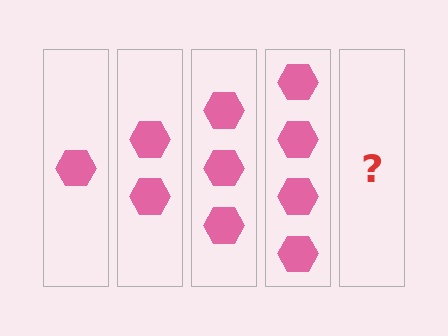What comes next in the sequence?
The next element should be 5 hexagons.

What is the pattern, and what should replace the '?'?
The pattern is that each step adds one more hexagon. The '?' should be 5 hexagons.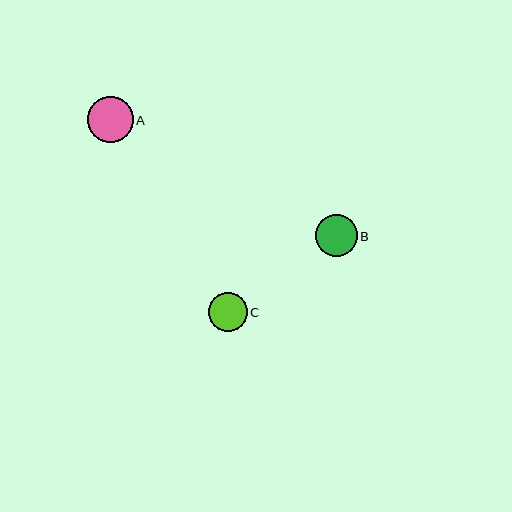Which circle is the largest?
Circle A is the largest with a size of approximately 46 pixels.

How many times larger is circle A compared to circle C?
Circle A is approximately 1.2 times the size of circle C.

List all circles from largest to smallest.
From largest to smallest: A, B, C.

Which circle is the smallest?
Circle C is the smallest with a size of approximately 39 pixels.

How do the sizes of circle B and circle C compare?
Circle B and circle C are approximately the same size.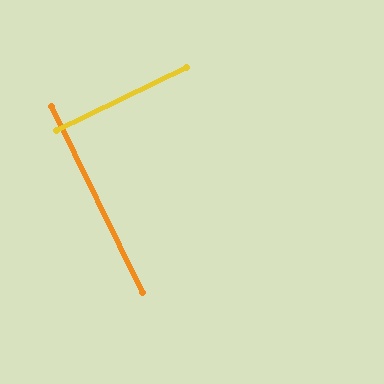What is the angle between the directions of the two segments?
Approximately 90 degrees.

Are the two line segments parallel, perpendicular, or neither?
Perpendicular — they meet at approximately 90°.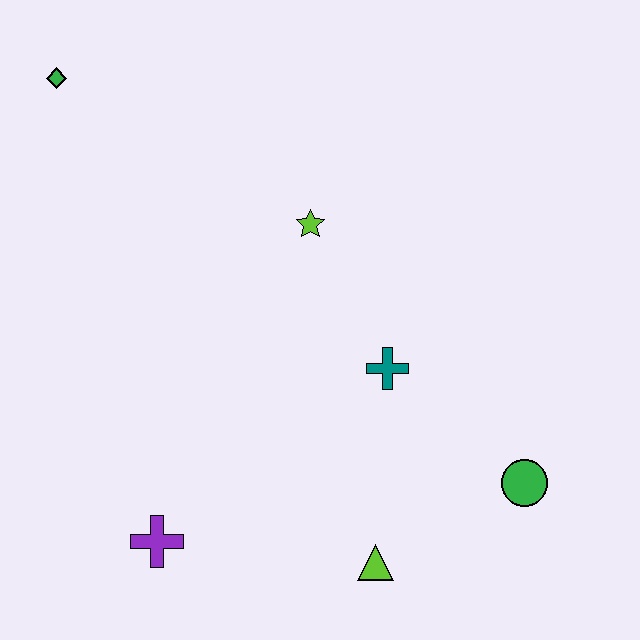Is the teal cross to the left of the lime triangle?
No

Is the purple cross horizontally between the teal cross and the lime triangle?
No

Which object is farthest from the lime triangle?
The green diamond is farthest from the lime triangle.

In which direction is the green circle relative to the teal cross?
The green circle is to the right of the teal cross.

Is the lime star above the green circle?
Yes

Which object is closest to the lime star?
The teal cross is closest to the lime star.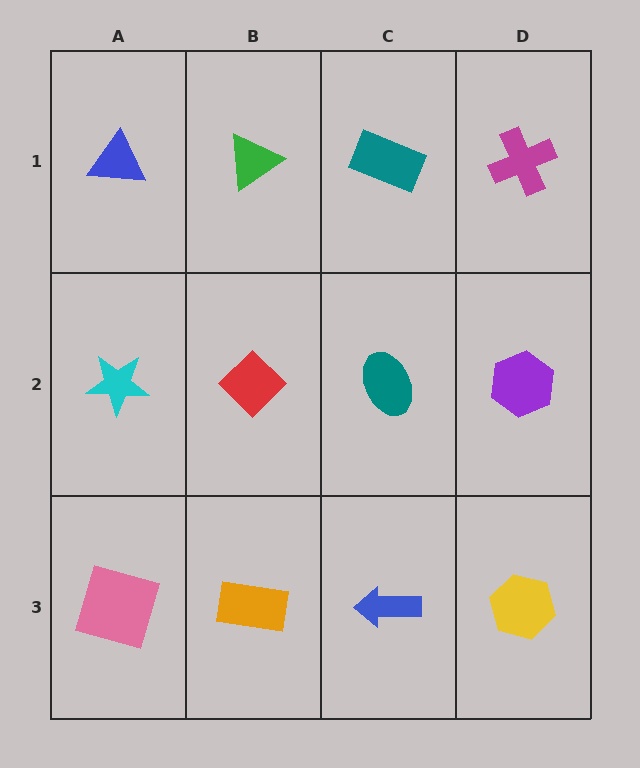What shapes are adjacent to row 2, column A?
A blue triangle (row 1, column A), a pink square (row 3, column A), a red diamond (row 2, column B).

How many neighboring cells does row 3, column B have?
3.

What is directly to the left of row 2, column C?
A red diamond.